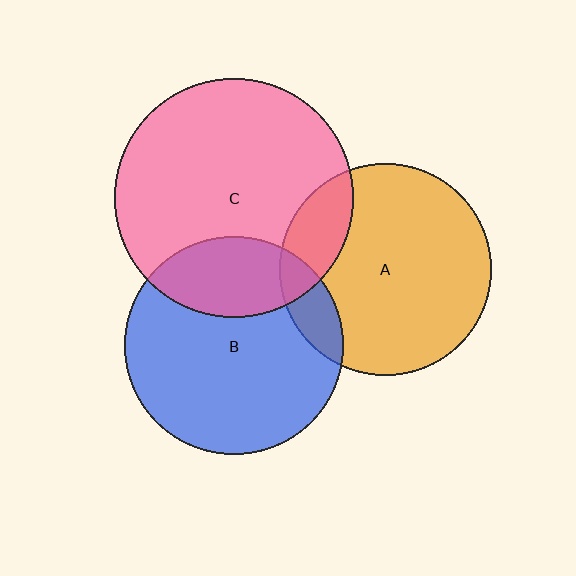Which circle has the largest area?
Circle C (pink).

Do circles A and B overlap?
Yes.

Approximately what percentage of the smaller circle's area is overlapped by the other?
Approximately 10%.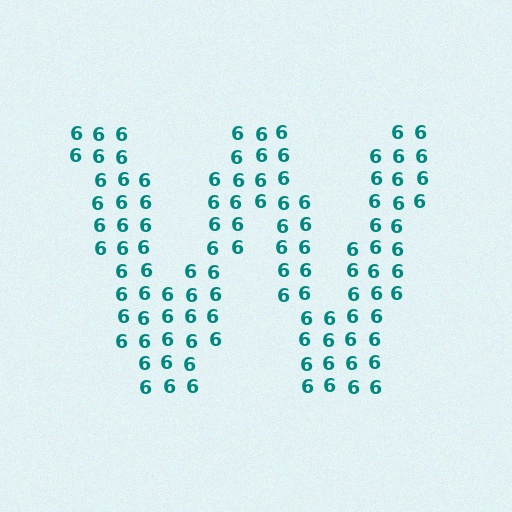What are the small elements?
The small elements are digit 6's.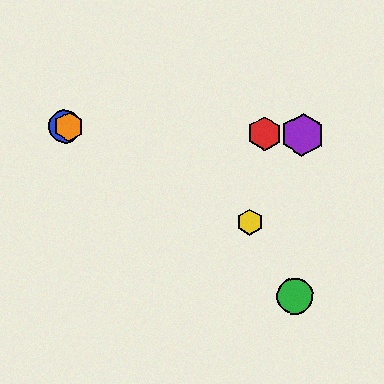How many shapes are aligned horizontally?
4 shapes (the red hexagon, the blue circle, the purple hexagon, the orange hexagon) are aligned horizontally.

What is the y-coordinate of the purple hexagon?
The purple hexagon is at y≈135.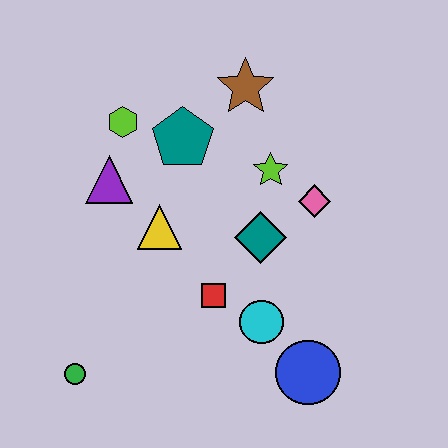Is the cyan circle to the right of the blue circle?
No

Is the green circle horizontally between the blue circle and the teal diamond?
No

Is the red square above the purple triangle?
No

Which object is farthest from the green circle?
The brown star is farthest from the green circle.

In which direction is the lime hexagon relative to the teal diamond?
The lime hexagon is to the left of the teal diamond.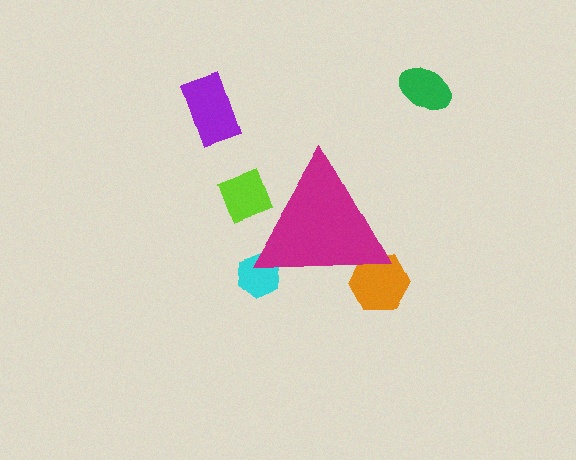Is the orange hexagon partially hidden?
Yes, the orange hexagon is partially hidden behind the magenta triangle.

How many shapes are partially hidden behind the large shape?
3 shapes are partially hidden.